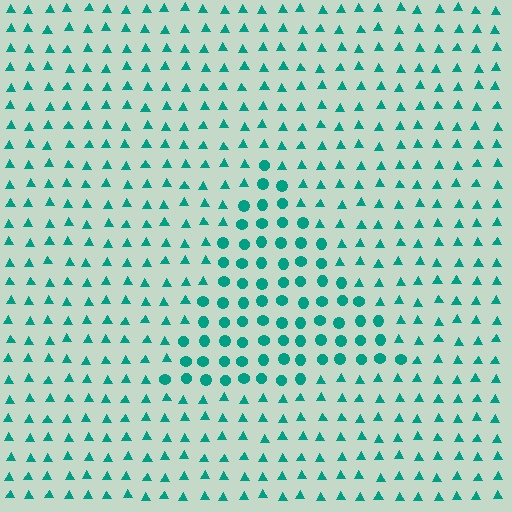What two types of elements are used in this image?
The image uses circles inside the triangle region and triangles outside it.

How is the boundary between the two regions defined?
The boundary is defined by a change in element shape: circles inside vs. triangles outside. All elements share the same color and spacing.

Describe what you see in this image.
The image is filled with small teal elements arranged in a uniform grid. A triangle-shaped region contains circles, while the surrounding area contains triangles. The boundary is defined purely by the change in element shape.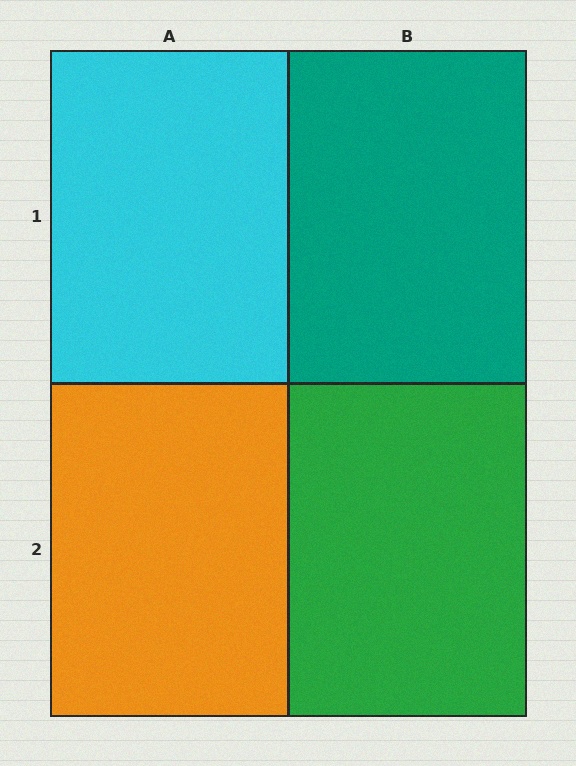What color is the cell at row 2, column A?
Orange.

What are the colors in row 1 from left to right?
Cyan, teal.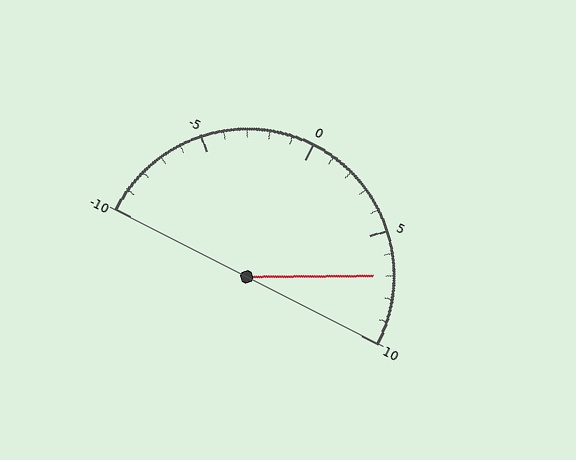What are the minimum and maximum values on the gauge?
The gauge ranges from -10 to 10.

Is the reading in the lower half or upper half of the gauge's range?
The reading is in the upper half of the range (-10 to 10).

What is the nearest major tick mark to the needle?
The nearest major tick mark is 5.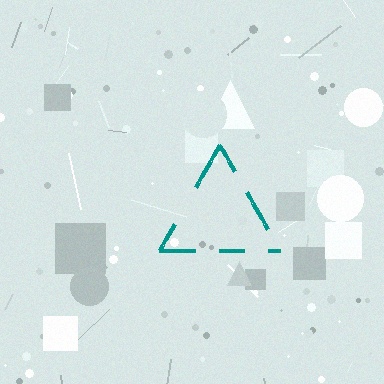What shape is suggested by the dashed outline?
The dashed outline suggests a triangle.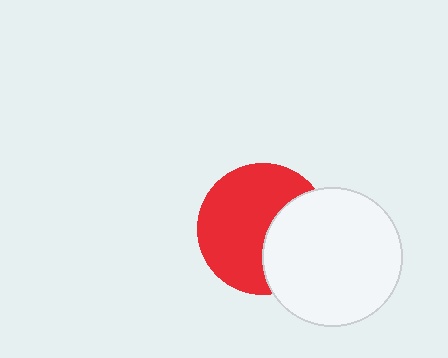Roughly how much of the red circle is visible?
About half of it is visible (roughly 64%).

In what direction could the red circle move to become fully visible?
The red circle could move left. That would shift it out from behind the white circle entirely.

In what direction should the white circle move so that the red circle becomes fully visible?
The white circle should move right. That is the shortest direction to clear the overlap and leave the red circle fully visible.